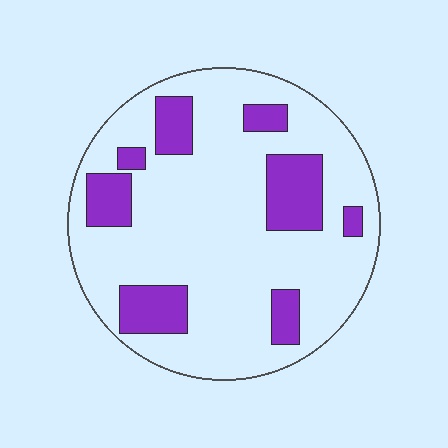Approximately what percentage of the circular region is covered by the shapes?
Approximately 20%.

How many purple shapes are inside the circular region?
8.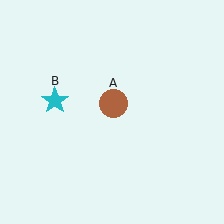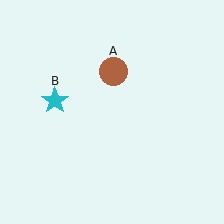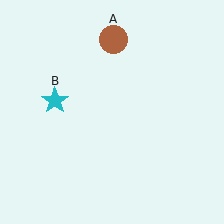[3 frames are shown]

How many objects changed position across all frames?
1 object changed position: brown circle (object A).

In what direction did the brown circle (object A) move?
The brown circle (object A) moved up.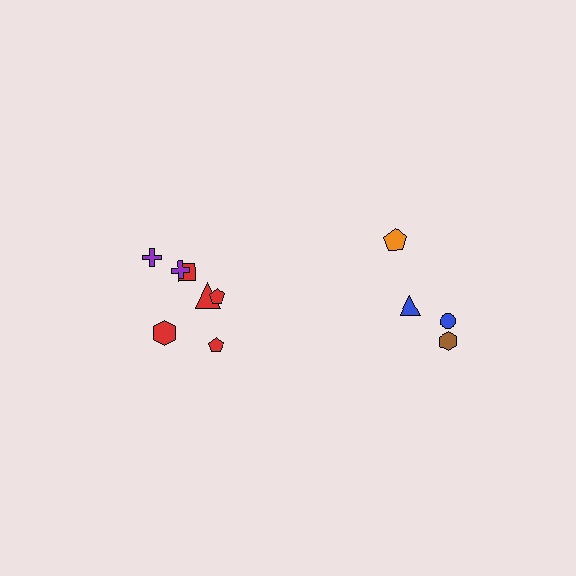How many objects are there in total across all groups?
There are 11 objects.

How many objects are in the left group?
There are 7 objects.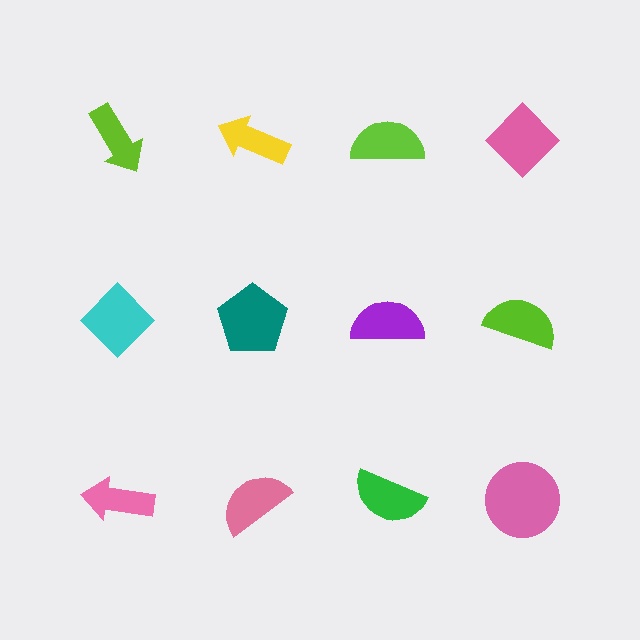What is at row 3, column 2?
A pink semicircle.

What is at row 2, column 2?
A teal pentagon.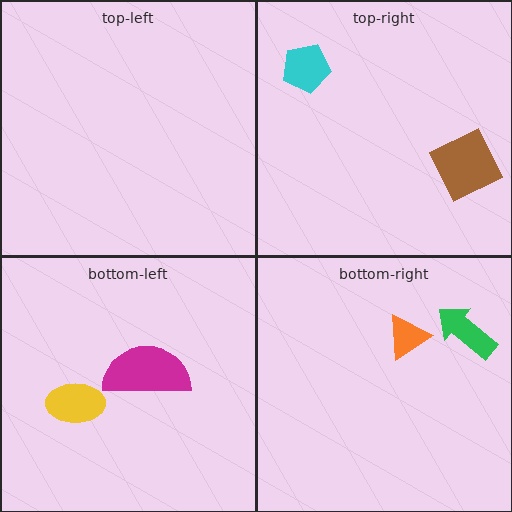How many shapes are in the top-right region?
2.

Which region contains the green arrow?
The bottom-right region.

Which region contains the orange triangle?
The bottom-right region.